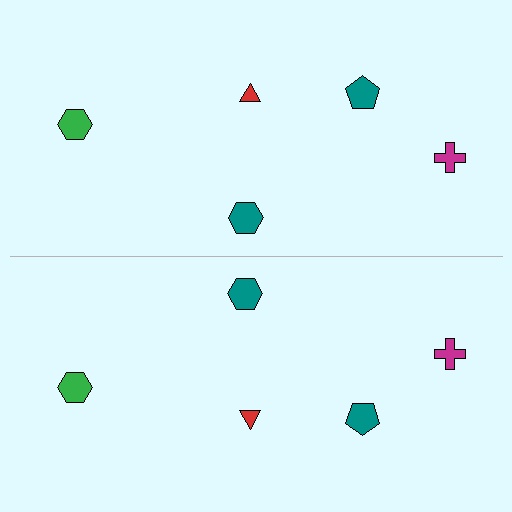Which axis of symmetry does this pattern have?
The pattern has a horizontal axis of symmetry running through the center of the image.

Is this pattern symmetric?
Yes, this pattern has bilateral (reflection) symmetry.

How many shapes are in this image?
There are 10 shapes in this image.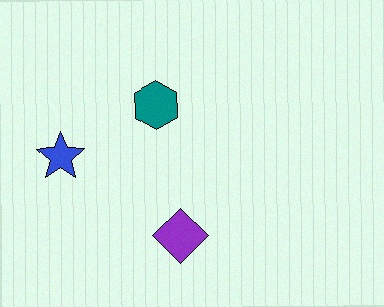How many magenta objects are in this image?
There are no magenta objects.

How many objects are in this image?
There are 3 objects.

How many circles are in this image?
There are no circles.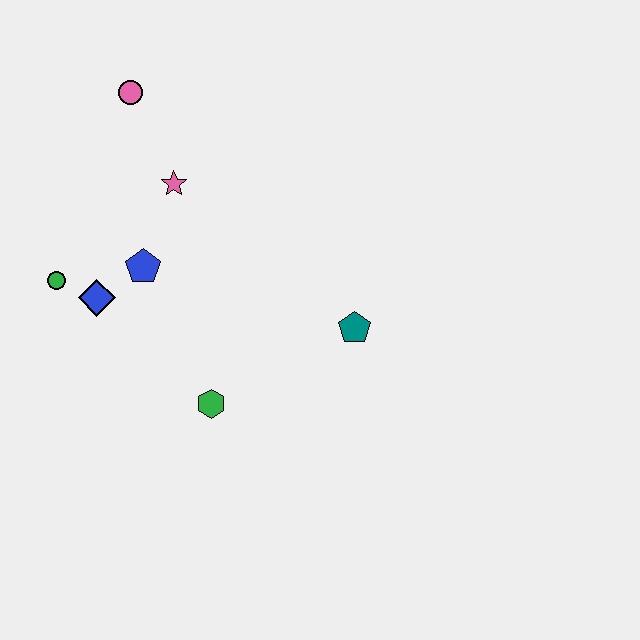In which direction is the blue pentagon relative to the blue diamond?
The blue pentagon is to the right of the blue diamond.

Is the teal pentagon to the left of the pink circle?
No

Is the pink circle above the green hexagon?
Yes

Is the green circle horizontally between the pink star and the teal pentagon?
No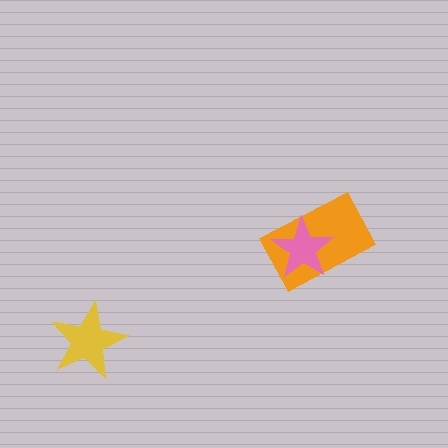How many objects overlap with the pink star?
1 object overlaps with the pink star.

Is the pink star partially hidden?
No, no other shape covers it.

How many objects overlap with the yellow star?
0 objects overlap with the yellow star.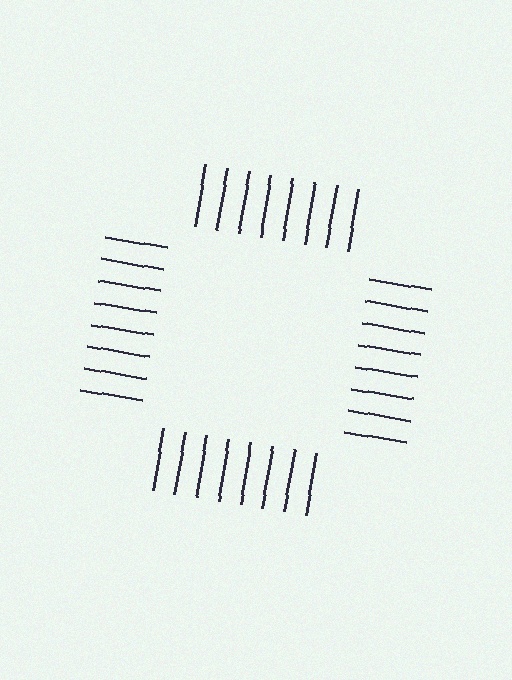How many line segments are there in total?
32 — 8 along each of the 4 edges.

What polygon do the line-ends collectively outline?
An illusory square — the line segments terminate on its edges but no continuous stroke is drawn.